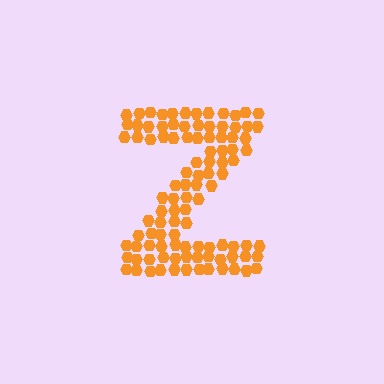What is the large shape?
The large shape is the letter Z.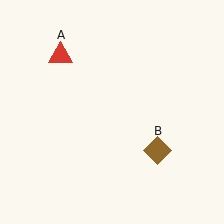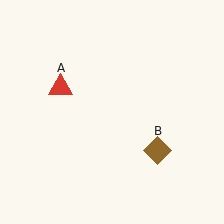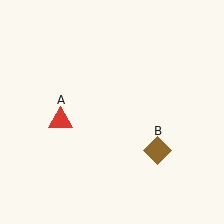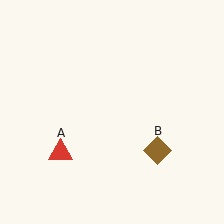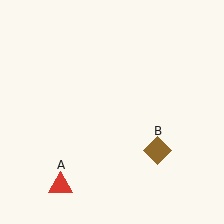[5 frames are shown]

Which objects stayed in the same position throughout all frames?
Brown diamond (object B) remained stationary.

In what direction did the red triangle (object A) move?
The red triangle (object A) moved down.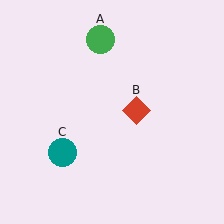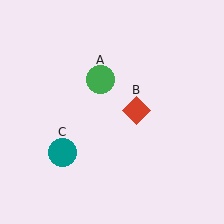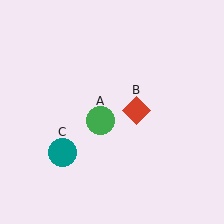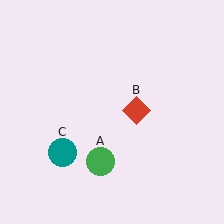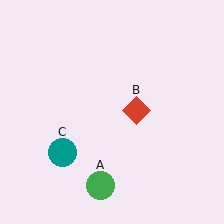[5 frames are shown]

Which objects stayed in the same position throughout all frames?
Red diamond (object B) and teal circle (object C) remained stationary.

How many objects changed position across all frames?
1 object changed position: green circle (object A).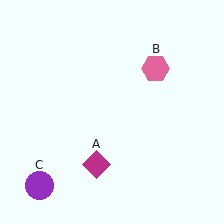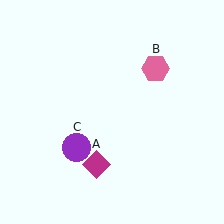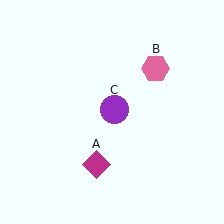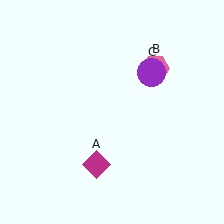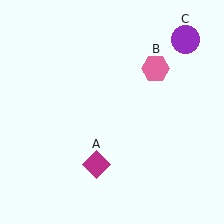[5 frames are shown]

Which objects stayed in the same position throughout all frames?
Magenta diamond (object A) and pink hexagon (object B) remained stationary.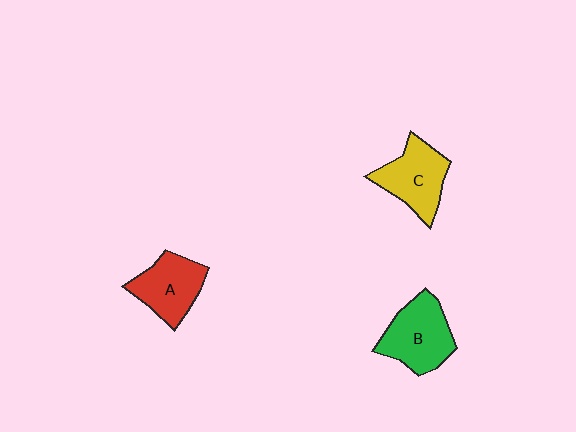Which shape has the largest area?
Shape B (green).